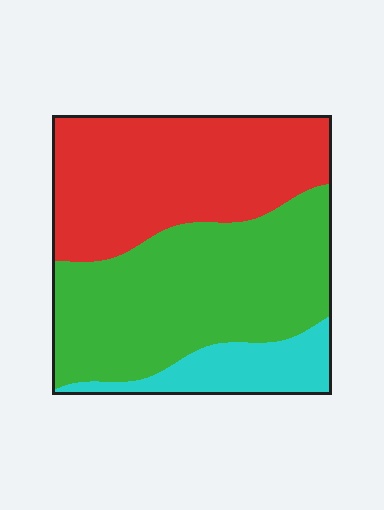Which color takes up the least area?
Cyan, at roughly 15%.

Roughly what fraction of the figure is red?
Red takes up about two fifths (2/5) of the figure.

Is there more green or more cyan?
Green.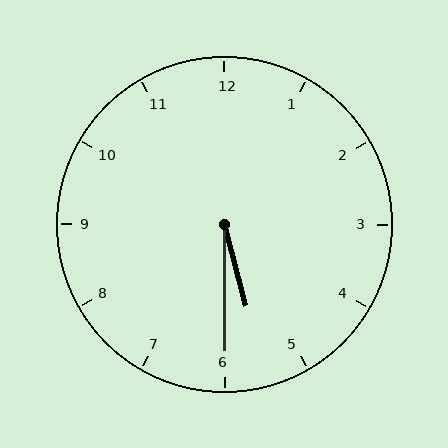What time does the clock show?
5:30.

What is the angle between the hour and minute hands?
Approximately 15 degrees.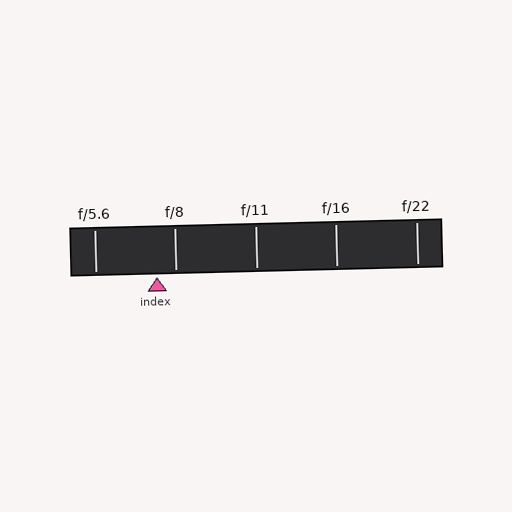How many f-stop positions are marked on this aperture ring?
There are 5 f-stop positions marked.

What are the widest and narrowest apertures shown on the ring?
The widest aperture shown is f/5.6 and the narrowest is f/22.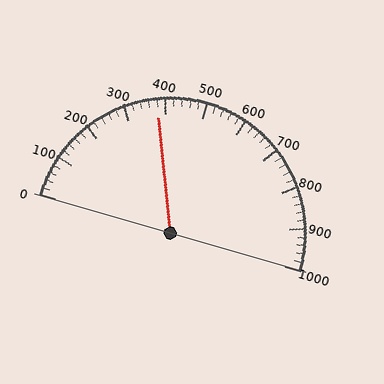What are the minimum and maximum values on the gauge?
The gauge ranges from 0 to 1000.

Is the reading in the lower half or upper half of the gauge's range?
The reading is in the lower half of the range (0 to 1000).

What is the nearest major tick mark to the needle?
The nearest major tick mark is 400.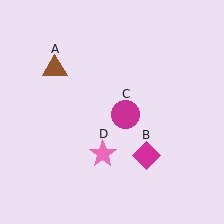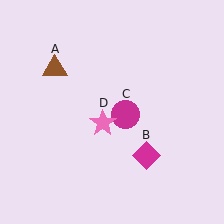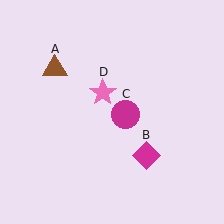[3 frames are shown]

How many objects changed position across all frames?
1 object changed position: pink star (object D).